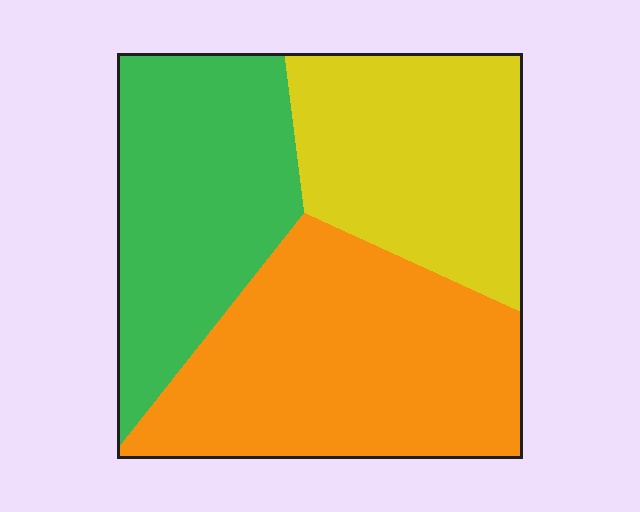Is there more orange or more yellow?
Orange.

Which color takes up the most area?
Orange, at roughly 40%.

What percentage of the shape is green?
Green covers 31% of the shape.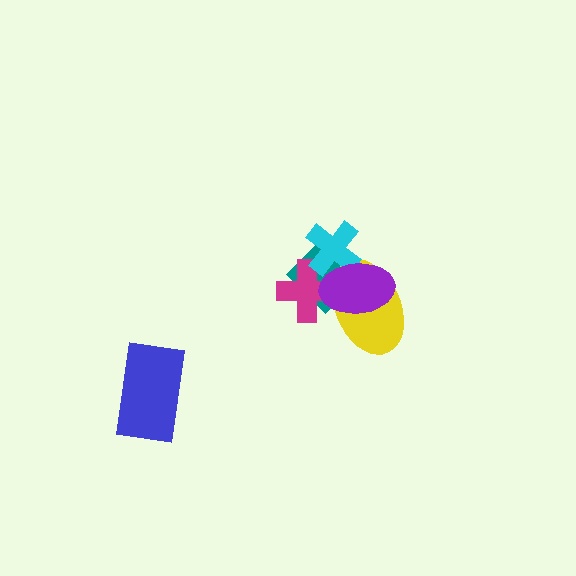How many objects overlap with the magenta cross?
4 objects overlap with the magenta cross.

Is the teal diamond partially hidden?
Yes, it is partially covered by another shape.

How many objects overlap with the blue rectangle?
0 objects overlap with the blue rectangle.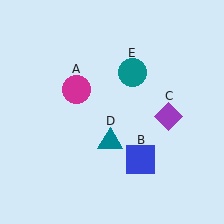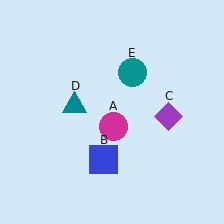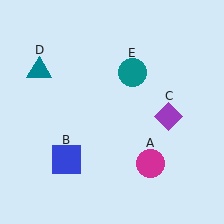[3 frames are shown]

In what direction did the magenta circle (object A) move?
The magenta circle (object A) moved down and to the right.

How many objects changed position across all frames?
3 objects changed position: magenta circle (object A), blue square (object B), teal triangle (object D).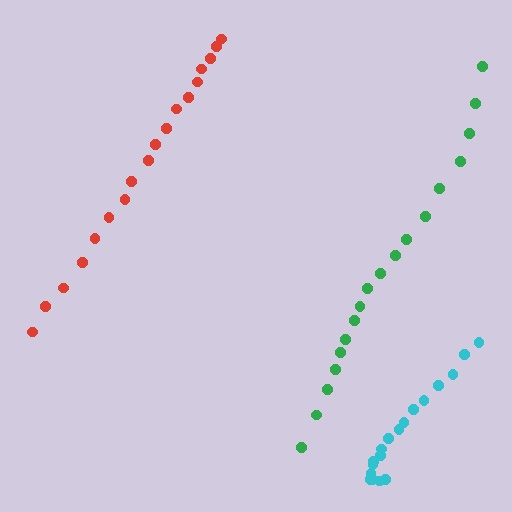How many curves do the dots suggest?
There are 3 distinct paths.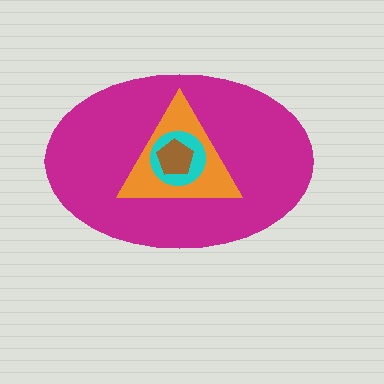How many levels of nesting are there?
4.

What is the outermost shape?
The magenta ellipse.